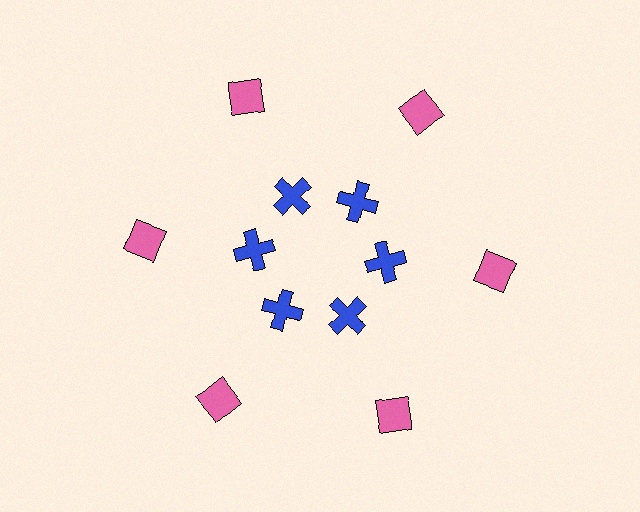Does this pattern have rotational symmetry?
Yes, this pattern has 6-fold rotational symmetry. It looks the same after rotating 60 degrees around the center.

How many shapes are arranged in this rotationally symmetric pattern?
There are 12 shapes, arranged in 6 groups of 2.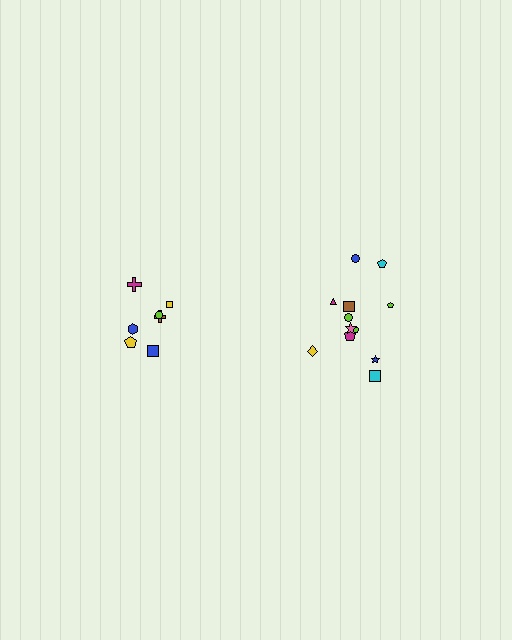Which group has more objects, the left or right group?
The right group.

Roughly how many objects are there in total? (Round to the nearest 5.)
Roughly 20 objects in total.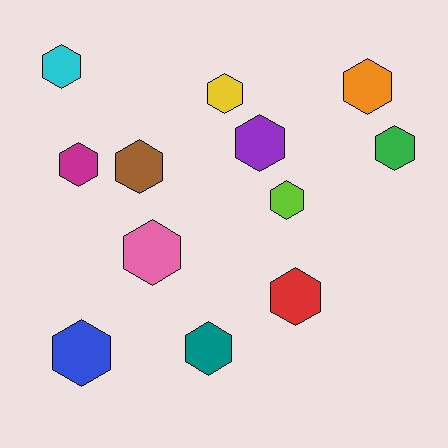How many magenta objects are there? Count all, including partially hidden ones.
There is 1 magenta object.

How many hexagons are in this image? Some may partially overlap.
There are 12 hexagons.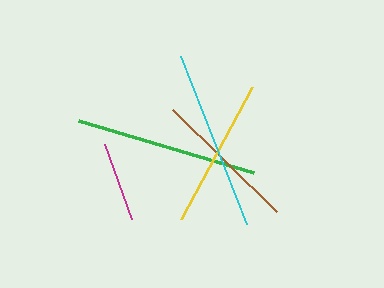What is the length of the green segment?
The green segment is approximately 183 pixels long.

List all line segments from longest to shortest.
From longest to shortest: green, cyan, yellow, brown, magenta.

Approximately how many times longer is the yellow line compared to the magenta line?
The yellow line is approximately 1.9 times the length of the magenta line.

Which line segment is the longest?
The green line is the longest at approximately 183 pixels.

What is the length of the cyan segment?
The cyan segment is approximately 181 pixels long.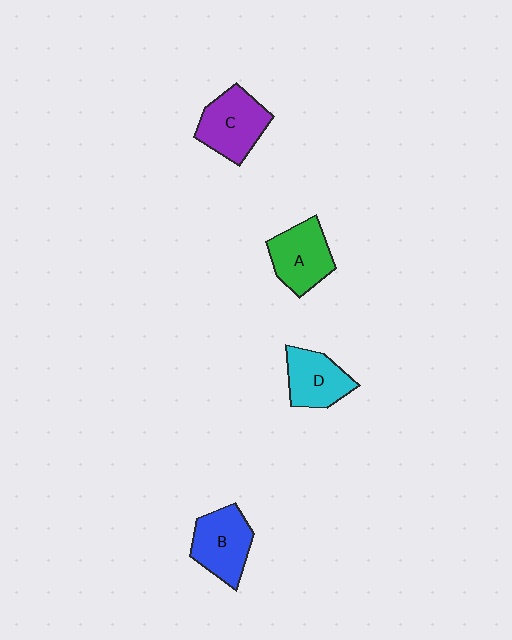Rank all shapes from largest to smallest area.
From largest to smallest: C (purple), B (blue), A (green), D (cyan).